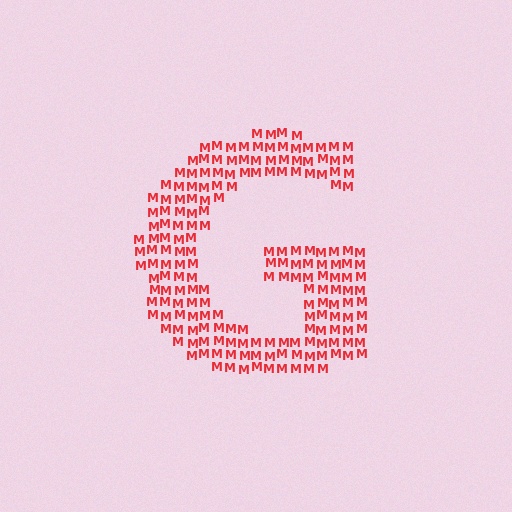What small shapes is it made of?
It is made of small letter M's.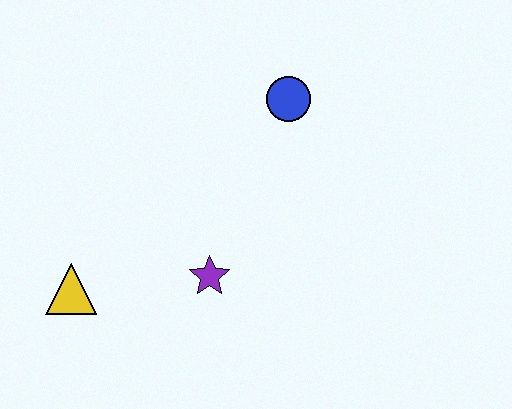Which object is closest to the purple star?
The yellow triangle is closest to the purple star.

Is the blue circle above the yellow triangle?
Yes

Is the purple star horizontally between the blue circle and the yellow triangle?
Yes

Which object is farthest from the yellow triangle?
The blue circle is farthest from the yellow triangle.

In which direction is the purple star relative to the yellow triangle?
The purple star is to the right of the yellow triangle.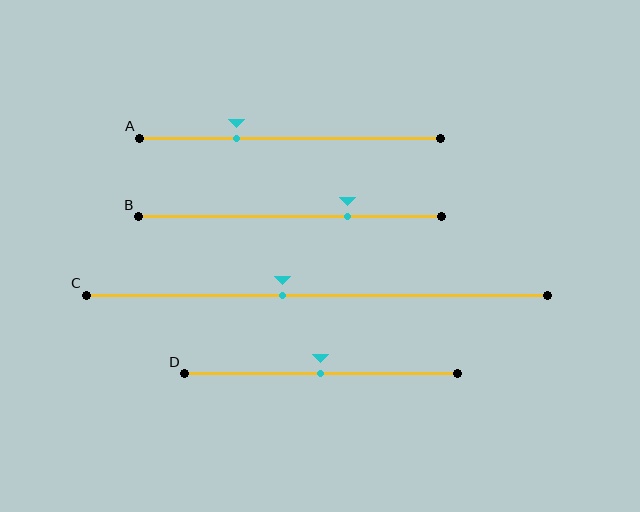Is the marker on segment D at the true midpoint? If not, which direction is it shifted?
Yes, the marker on segment D is at the true midpoint.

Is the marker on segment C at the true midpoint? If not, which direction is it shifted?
No, the marker on segment C is shifted to the left by about 7% of the segment length.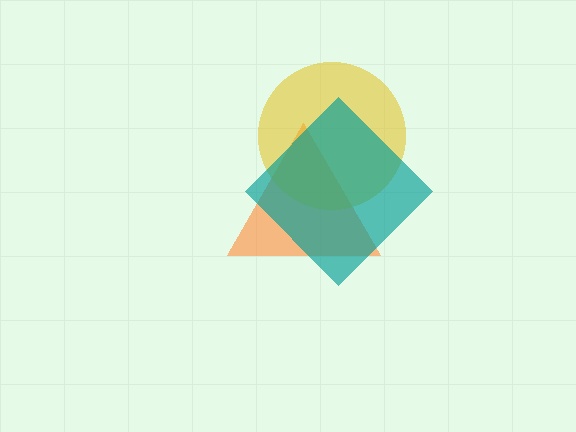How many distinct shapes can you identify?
There are 3 distinct shapes: an orange triangle, a yellow circle, a teal diamond.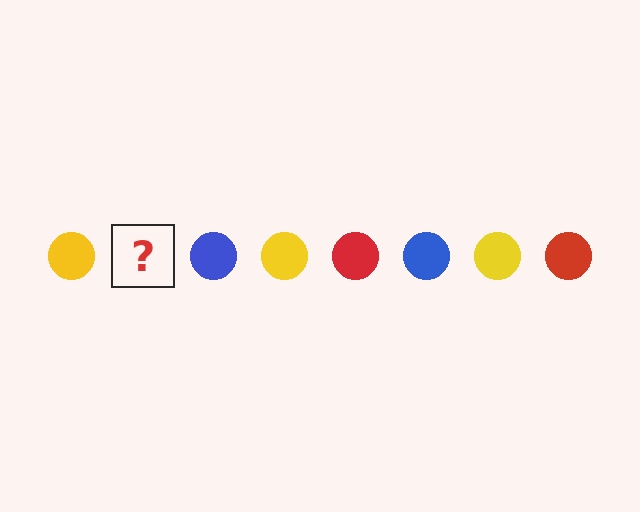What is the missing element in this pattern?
The missing element is a red circle.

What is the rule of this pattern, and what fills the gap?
The rule is that the pattern cycles through yellow, red, blue circles. The gap should be filled with a red circle.